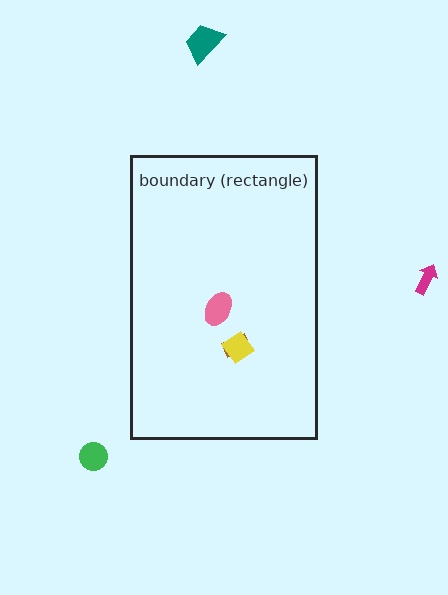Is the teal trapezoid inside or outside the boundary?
Outside.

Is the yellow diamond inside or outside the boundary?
Inside.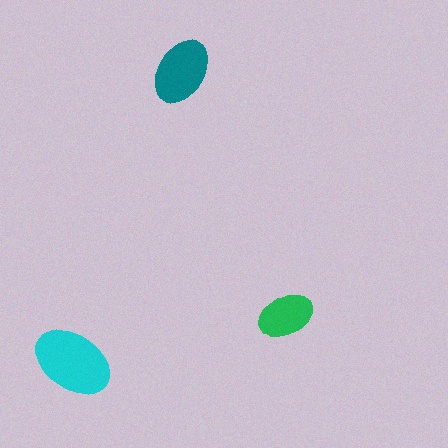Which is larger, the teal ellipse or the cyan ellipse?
The cyan one.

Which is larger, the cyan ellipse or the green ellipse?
The cyan one.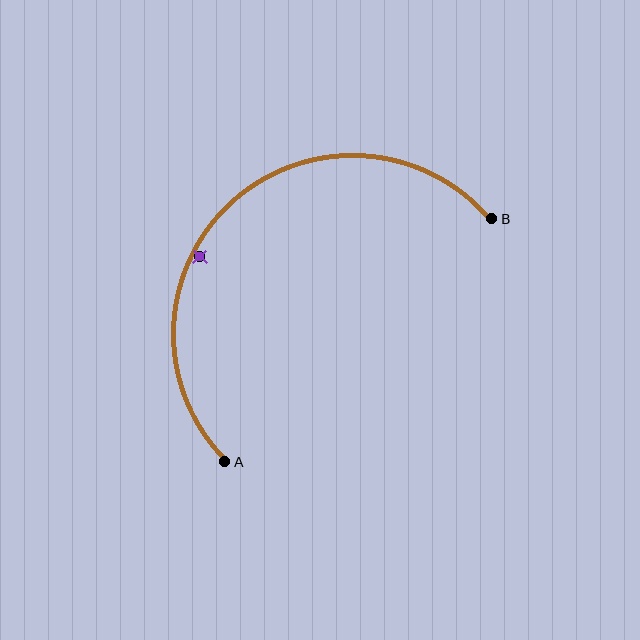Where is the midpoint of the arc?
The arc midpoint is the point on the curve farthest from the straight line joining A and B. It sits above and to the left of that line.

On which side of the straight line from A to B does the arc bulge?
The arc bulges above and to the left of the straight line connecting A and B.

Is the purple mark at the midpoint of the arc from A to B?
No — the purple mark does not lie on the arc at all. It sits slightly inside the curve.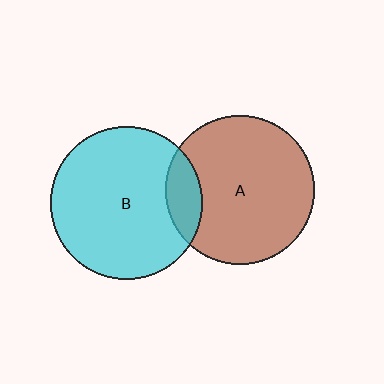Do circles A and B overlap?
Yes.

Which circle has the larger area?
Circle B (cyan).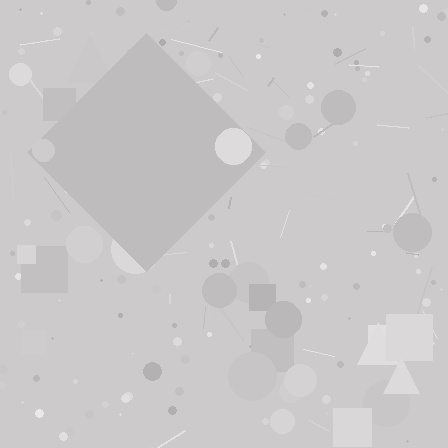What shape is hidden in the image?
A diamond is hidden in the image.